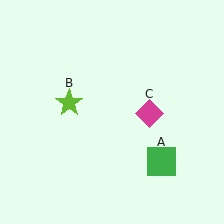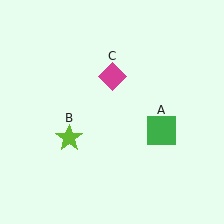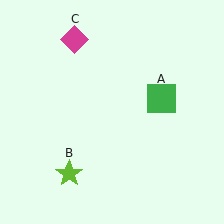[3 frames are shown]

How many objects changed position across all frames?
3 objects changed position: green square (object A), lime star (object B), magenta diamond (object C).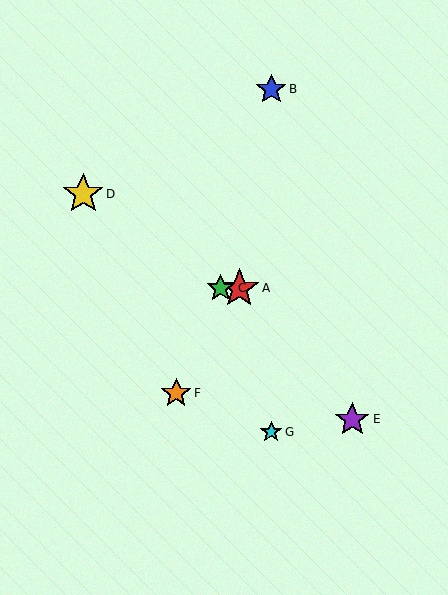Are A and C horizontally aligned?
Yes, both are at y≈288.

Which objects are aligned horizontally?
Objects A, C are aligned horizontally.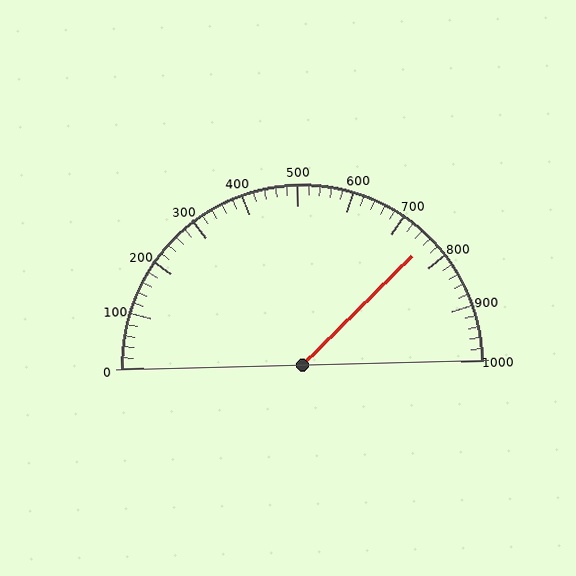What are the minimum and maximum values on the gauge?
The gauge ranges from 0 to 1000.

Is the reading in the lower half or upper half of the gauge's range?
The reading is in the upper half of the range (0 to 1000).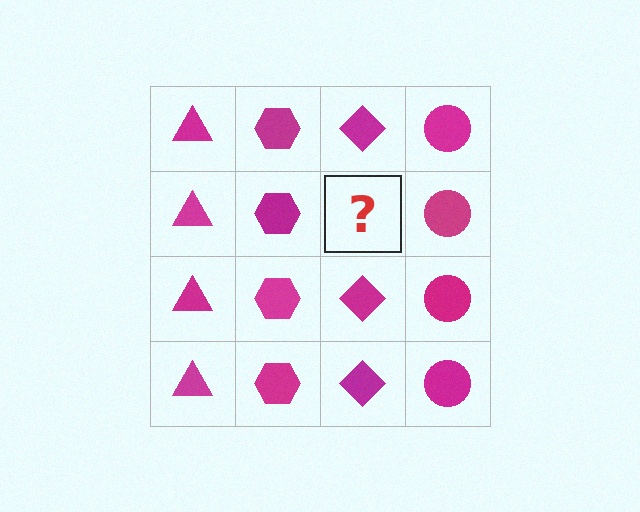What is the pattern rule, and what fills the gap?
The rule is that each column has a consistent shape. The gap should be filled with a magenta diamond.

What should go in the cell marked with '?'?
The missing cell should contain a magenta diamond.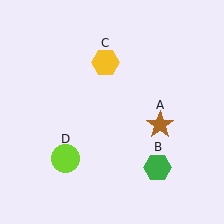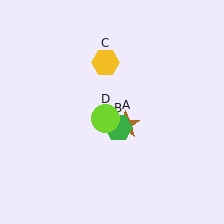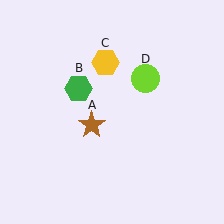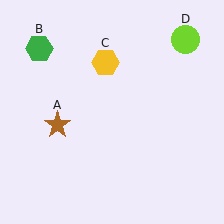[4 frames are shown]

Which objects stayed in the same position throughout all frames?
Yellow hexagon (object C) remained stationary.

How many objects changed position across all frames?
3 objects changed position: brown star (object A), green hexagon (object B), lime circle (object D).